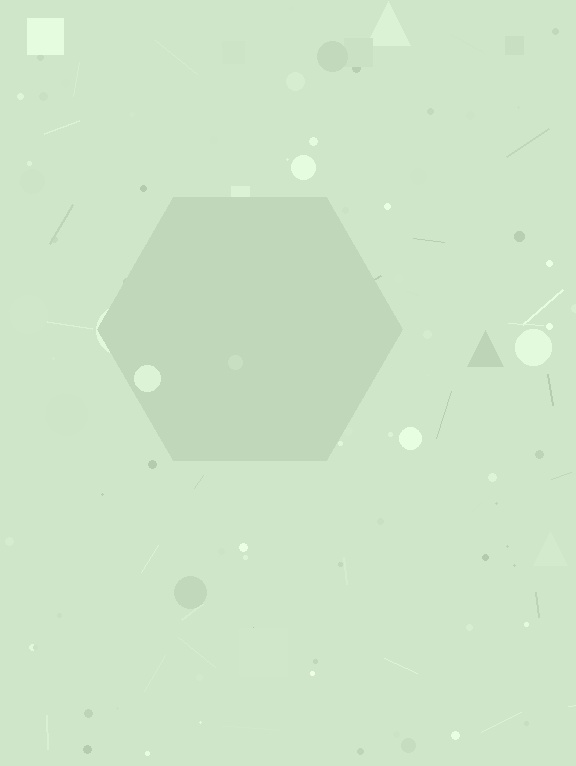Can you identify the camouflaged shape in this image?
The camouflaged shape is a hexagon.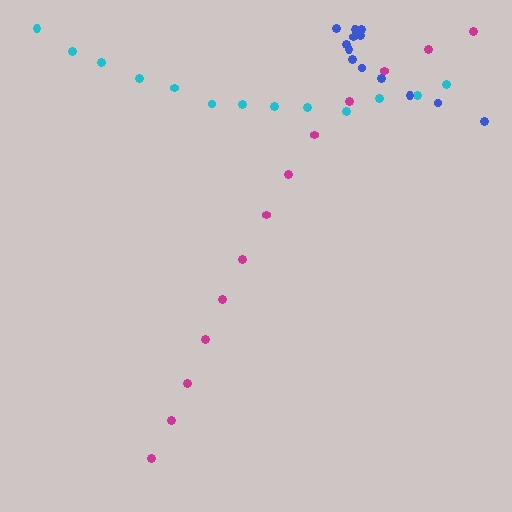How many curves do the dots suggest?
There are 3 distinct paths.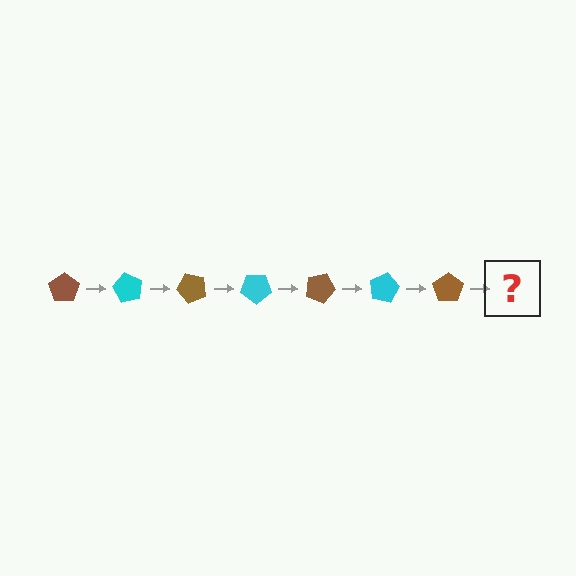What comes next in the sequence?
The next element should be a cyan pentagon, rotated 420 degrees from the start.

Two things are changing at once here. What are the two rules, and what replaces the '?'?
The two rules are that it rotates 60 degrees each step and the color cycles through brown and cyan. The '?' should be a cyan pentagon, rotated 420 degrees from the start.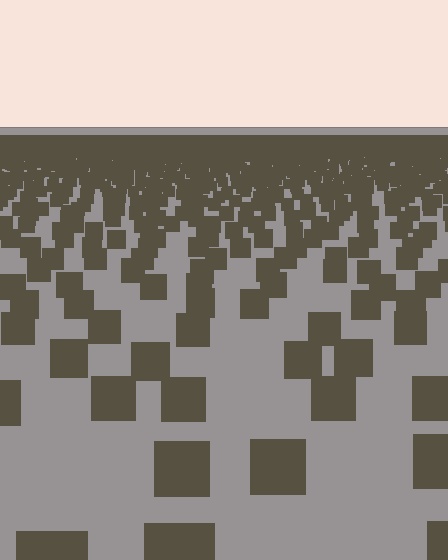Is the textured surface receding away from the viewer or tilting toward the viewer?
The surface is receding away from the viewer. Texture elements get smaller and denser toward the top.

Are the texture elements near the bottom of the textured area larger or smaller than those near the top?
Larger. Near the bottom, elements are closer to the viewer and appear at a bigger on-screen size.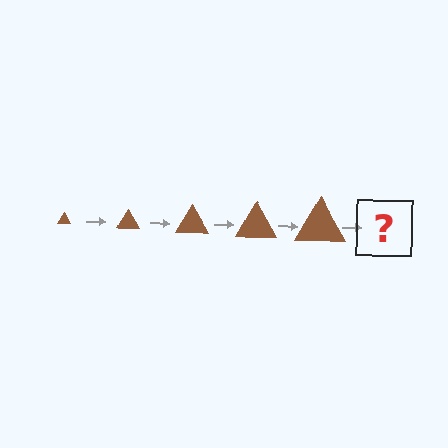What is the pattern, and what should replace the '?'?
The pattern is that the triangle gets progressively larger each step. The '?' should be a brown triangle, larger than the previous one.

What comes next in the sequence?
The next element should be a brown triangle, larger than the previous one.